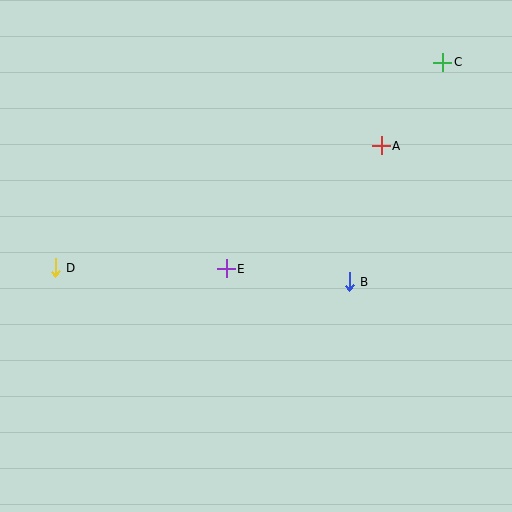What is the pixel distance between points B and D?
The distance between B and D is 294 pixels.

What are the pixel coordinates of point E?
Point E is at (226, 269).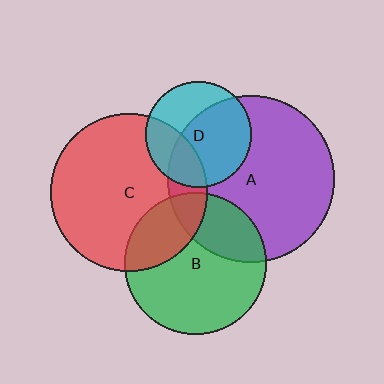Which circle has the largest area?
Circle A (purple).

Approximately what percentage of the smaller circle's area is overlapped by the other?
Approximately 15%.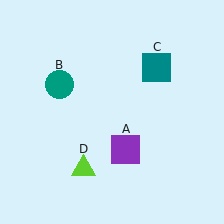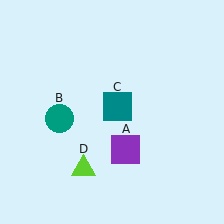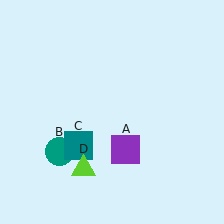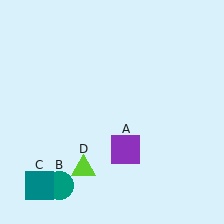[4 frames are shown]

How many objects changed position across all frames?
2 objects changed position: teal circle (object B), teal square (object C).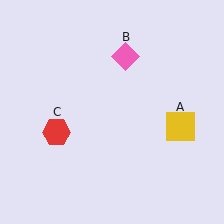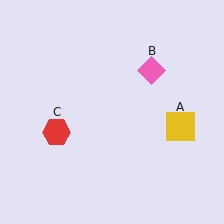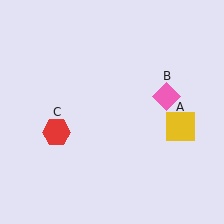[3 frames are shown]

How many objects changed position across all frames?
1 object changed position: pink diamond (object B).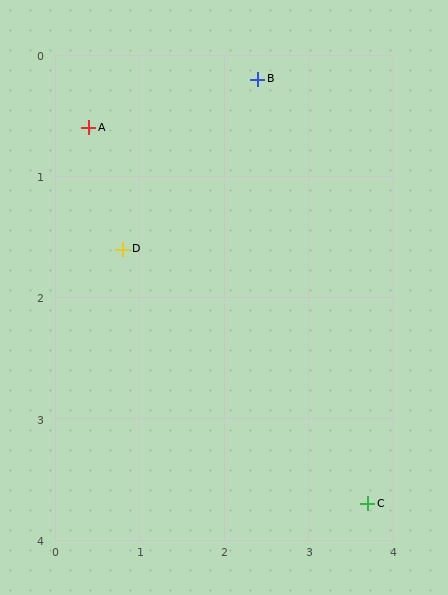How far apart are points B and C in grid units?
Points B and C are about 3.7 grid units apart.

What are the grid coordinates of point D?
Point D is at approximately (0.8, 1.6).